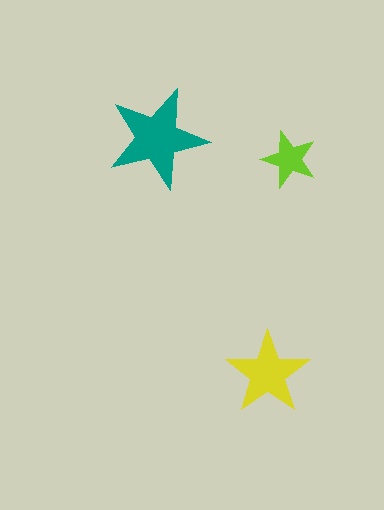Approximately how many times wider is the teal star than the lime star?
About 2 times wider.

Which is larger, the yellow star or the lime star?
The yellow one.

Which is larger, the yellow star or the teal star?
The teal one.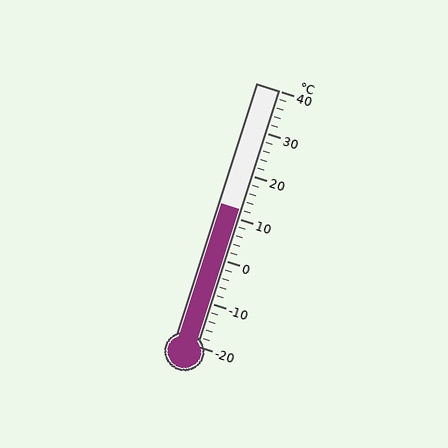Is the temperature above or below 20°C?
The temperature is below 20°C.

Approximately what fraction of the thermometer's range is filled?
The thermometer is filled to approximately 55% of its range.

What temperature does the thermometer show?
The thermometer shows approximately 12°C.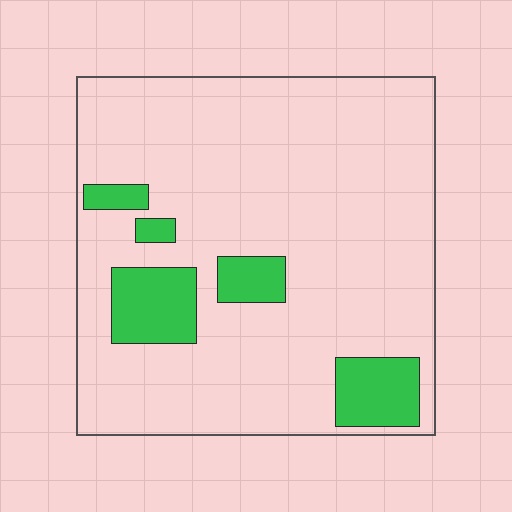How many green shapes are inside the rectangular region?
5.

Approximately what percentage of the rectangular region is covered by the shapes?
Approximately 15%.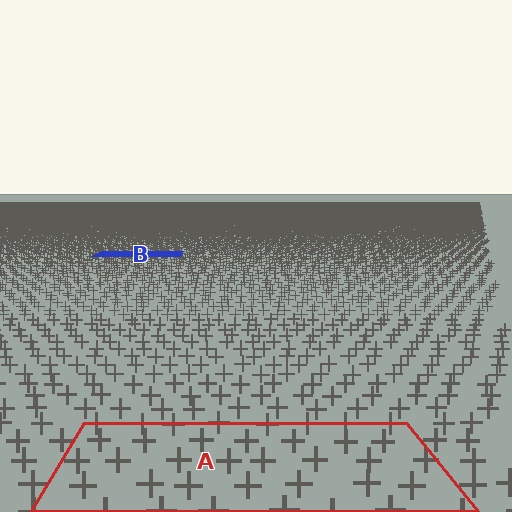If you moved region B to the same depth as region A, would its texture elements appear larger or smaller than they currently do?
They would appear larger. At a closer depth, the same texture elements are projected at a bigger on-screen size.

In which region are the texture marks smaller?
The texture marks are smaller in region B, because it is farther away.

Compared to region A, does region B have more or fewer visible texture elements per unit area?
Region B has more texture elements per unit area — they are packed more densely because it is farther away.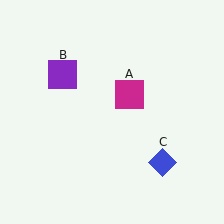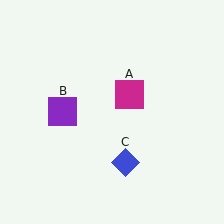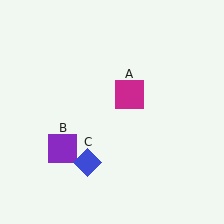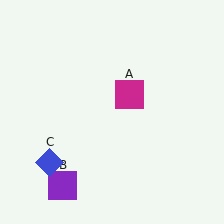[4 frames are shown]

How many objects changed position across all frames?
2 objects changed position: purple square (object B), blue diamond (object C).